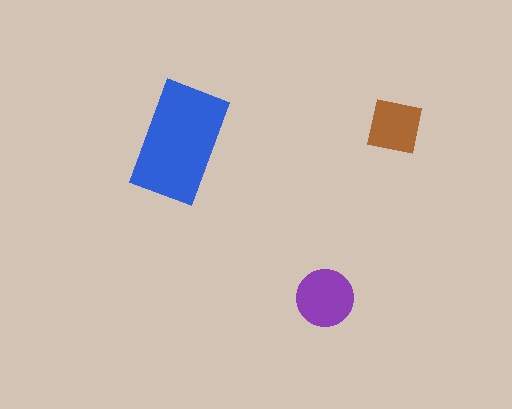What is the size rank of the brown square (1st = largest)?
3rd.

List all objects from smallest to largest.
The brown square, the purple circle, the blue rectangle.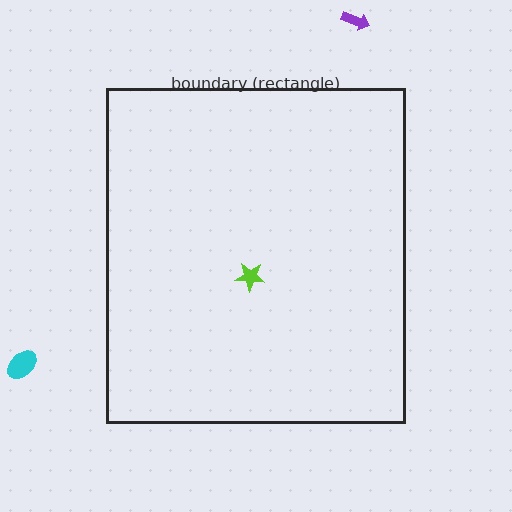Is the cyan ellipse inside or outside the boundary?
Outside.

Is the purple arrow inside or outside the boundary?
Outside.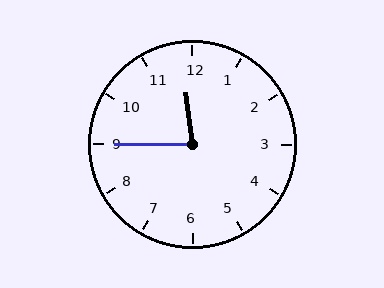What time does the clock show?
11:45.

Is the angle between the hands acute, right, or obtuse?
It is acute.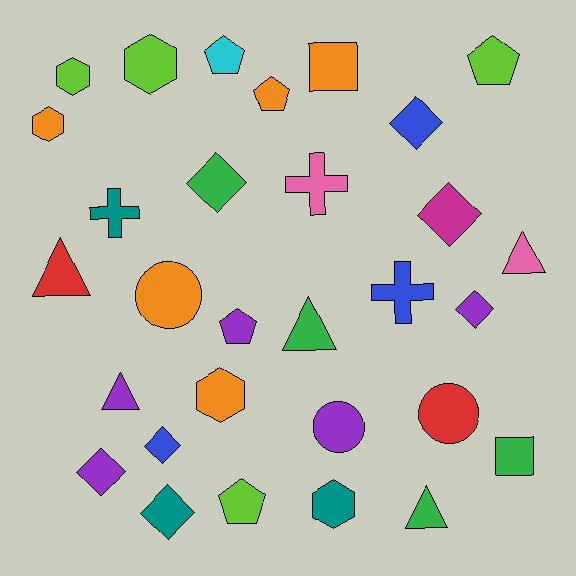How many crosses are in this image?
There are 3 crosses.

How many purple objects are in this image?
There are 5 purple objects.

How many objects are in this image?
There are 30 objects.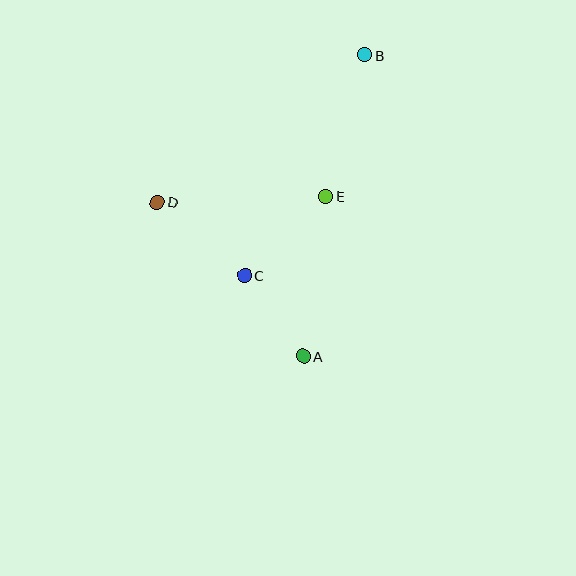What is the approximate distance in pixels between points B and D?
The distance between B and D is approximately 255 pixels.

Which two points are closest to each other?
Points A and C are closest to each other.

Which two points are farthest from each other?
Points A and B are farthest from each other.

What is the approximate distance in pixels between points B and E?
The distance between B and E is approximately 147 pixels.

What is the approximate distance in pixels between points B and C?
The distance between B and C is approximately 251 pixels.